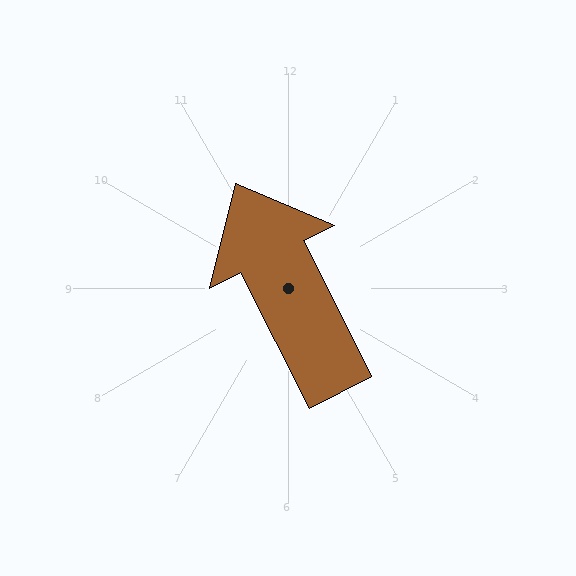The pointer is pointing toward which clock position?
Roughly 11 o'clock.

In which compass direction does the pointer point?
Northwest.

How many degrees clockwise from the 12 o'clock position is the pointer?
Approximately 333 degrees.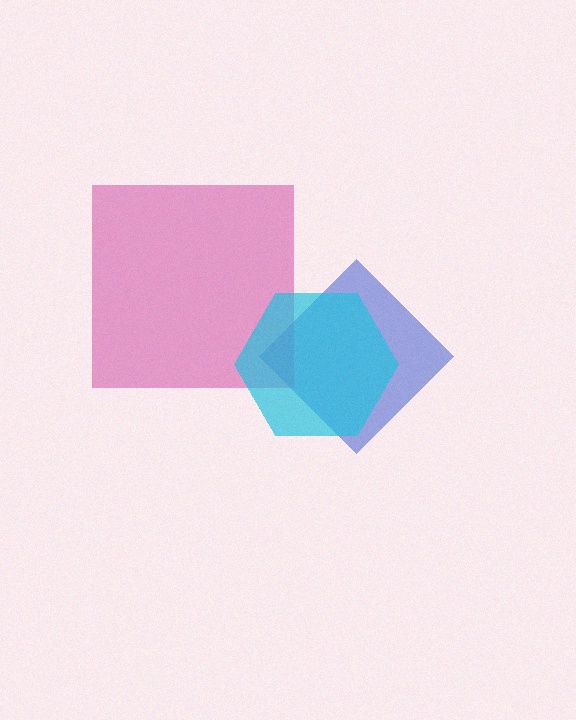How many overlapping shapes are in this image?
There are 3 overlapping shapes in the image.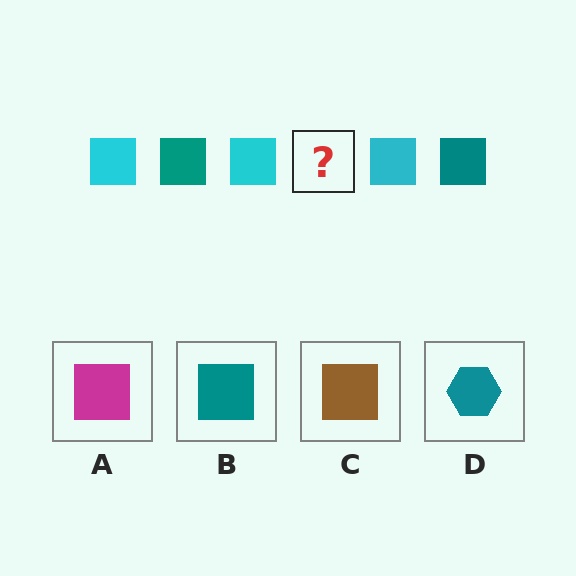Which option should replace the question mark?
Option B.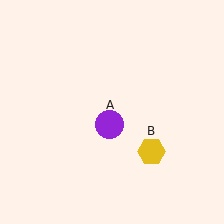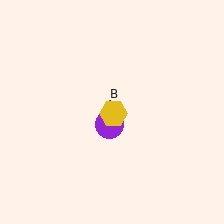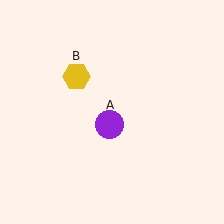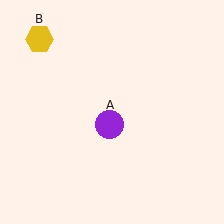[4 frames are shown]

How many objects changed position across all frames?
1 object changed position: yellow hexagon (object B).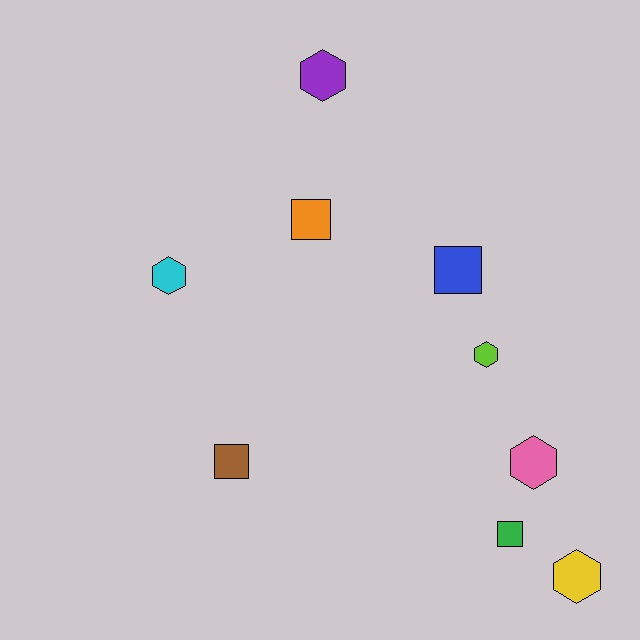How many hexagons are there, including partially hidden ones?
There are 5 hexagons.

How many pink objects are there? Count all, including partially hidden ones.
There is 1 pink object.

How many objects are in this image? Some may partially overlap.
There are 9 objects.